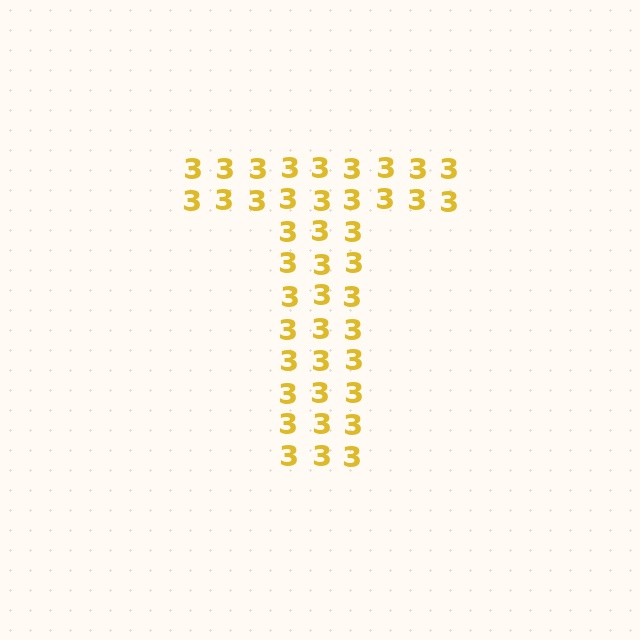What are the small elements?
The small elements are digit 3's.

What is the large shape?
The large shape is the letter T.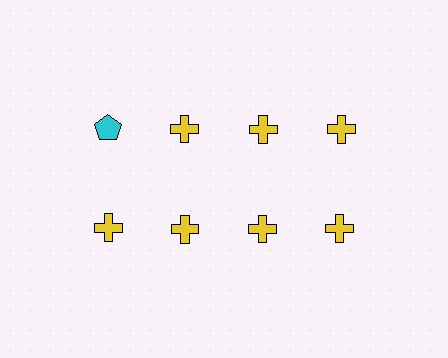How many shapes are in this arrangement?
There are 8 shapes arranged in a grid pattern.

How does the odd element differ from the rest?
It differs in both color (cyan instead of yellow) and shape (pentagon instead of cross).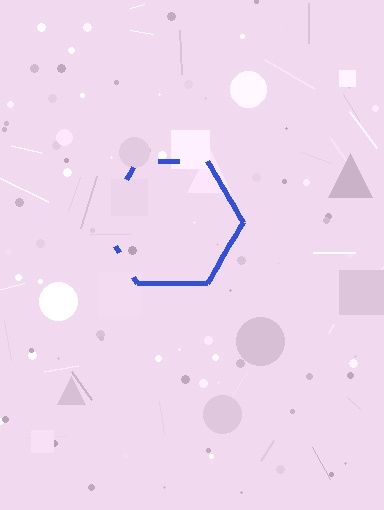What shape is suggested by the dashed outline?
The dashed outline suggests a hexagon.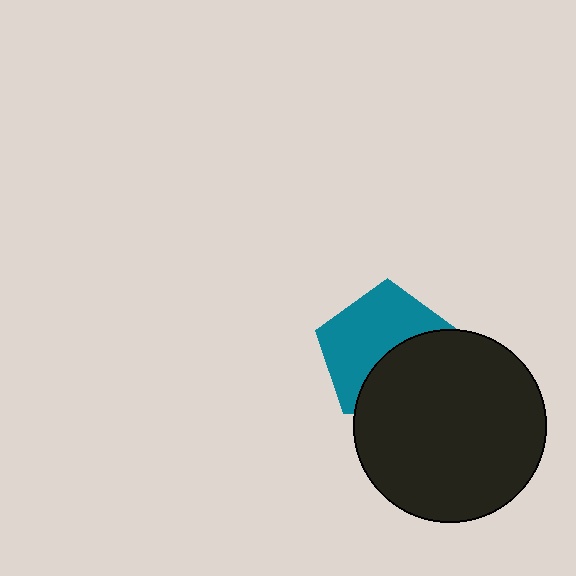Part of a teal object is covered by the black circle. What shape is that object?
It is a pentagon.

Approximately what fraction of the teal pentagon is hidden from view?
Roughly 43% of the teal pentagon is hidden behind the black circle.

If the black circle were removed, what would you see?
You would see the complete teal pentagon.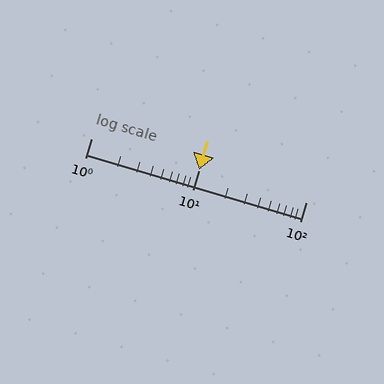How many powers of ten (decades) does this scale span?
The scale spans 2 decades, from 1 to 100.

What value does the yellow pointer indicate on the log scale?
The pointer indicates approximately 10.